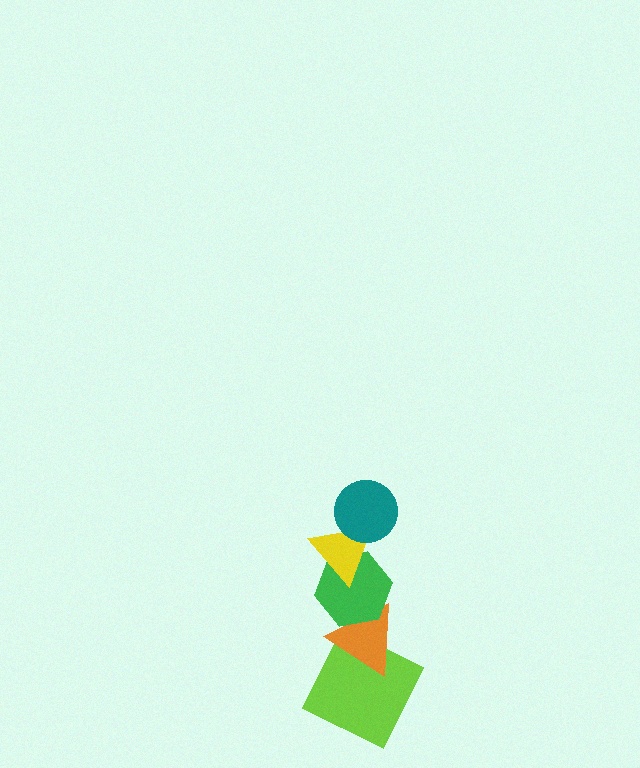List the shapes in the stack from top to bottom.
From top to bottom: the teal circle, the yellow triangle, the green hexagon, the orange triangle, the lime square.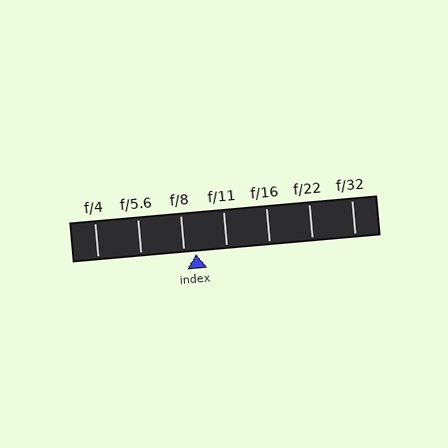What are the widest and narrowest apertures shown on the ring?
The widest aperture shown is f/4 and the narrowest is f/32.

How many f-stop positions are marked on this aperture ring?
There are 7 f-stop positions marked.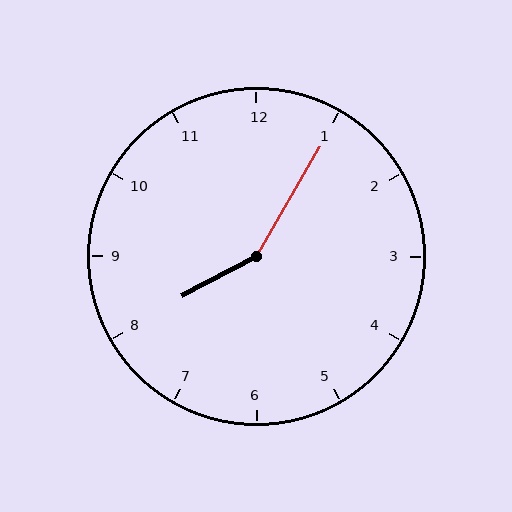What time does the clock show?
8:05.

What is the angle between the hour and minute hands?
Approximately 148 degrees.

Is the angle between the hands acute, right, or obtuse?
It is obtuse.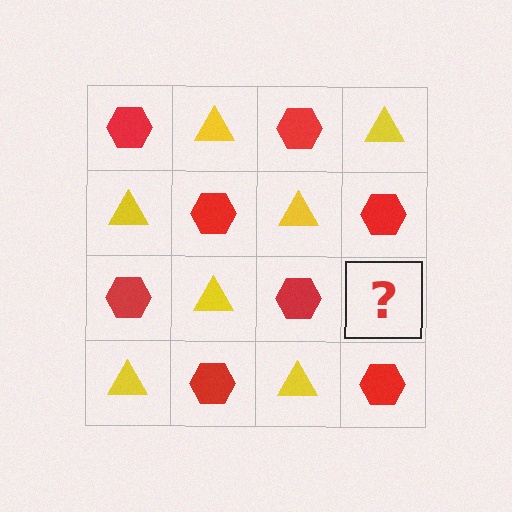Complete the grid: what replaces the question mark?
The question mark should be replaced with a yellow triangle.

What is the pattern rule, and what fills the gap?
The rule is that it alternates red hexagon and yellow triangle in a checkerboard pattern. The gap should be filled with a yellow triangle.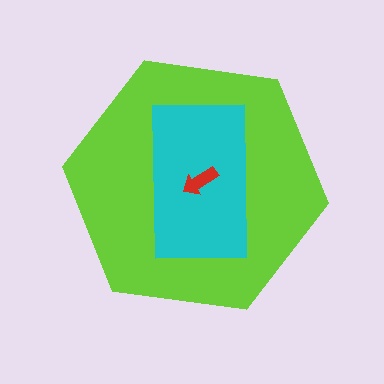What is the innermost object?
The red arrow.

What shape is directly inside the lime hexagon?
The cyan rectangle.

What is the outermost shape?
The lime hexagon.